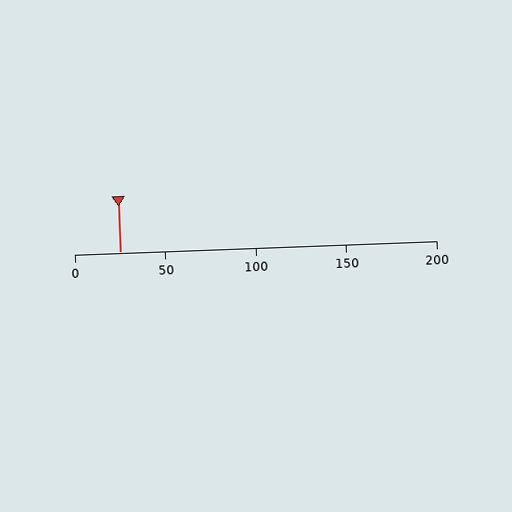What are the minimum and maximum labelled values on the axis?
The axis runs from 0 to 200.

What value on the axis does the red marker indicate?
The marker indicates approximately 25.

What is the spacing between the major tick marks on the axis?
The major ticks are spaced 50 apart.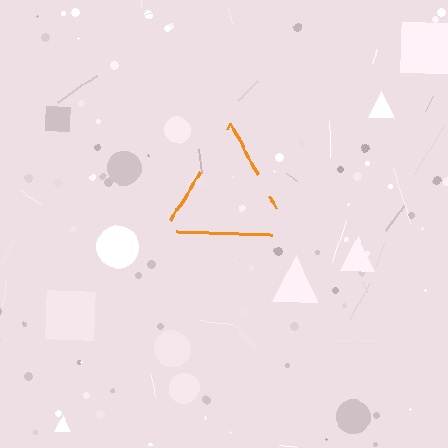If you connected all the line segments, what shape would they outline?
They would outline a triangle.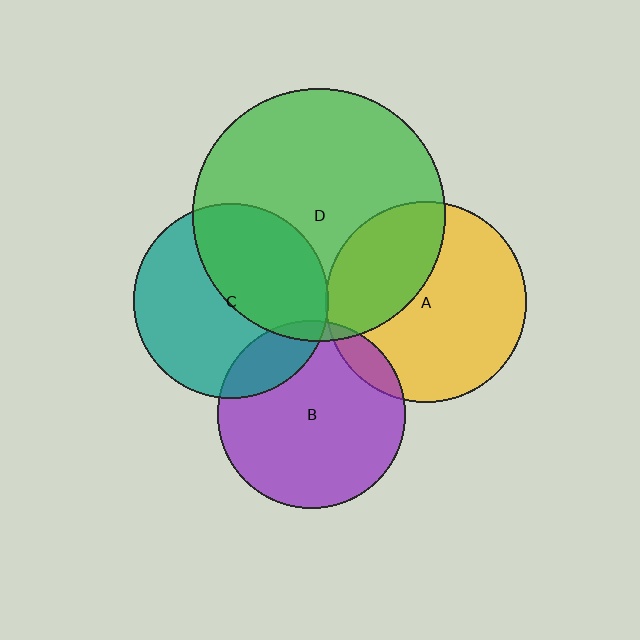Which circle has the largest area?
Circle D (green).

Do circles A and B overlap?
Yes.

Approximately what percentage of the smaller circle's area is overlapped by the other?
Approximately 10%.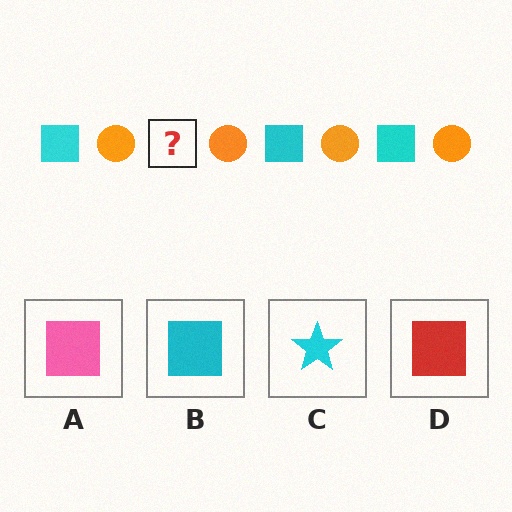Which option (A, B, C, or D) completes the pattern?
B.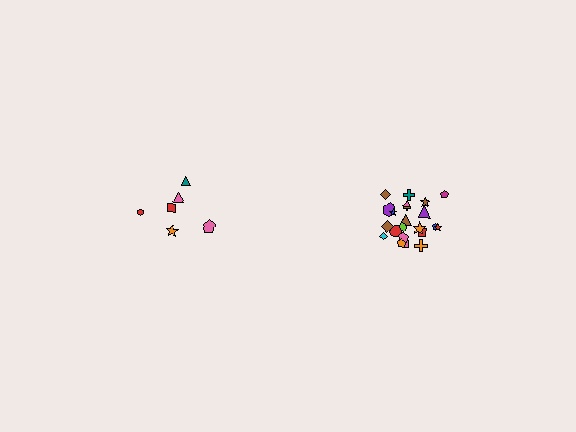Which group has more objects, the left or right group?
The right group.